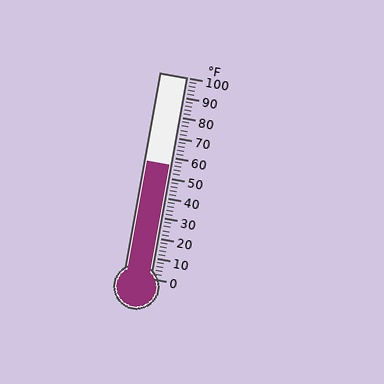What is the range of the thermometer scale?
The thermometer scale ranges from 0°F to 100°F.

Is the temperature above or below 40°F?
The temperature is above 40°F.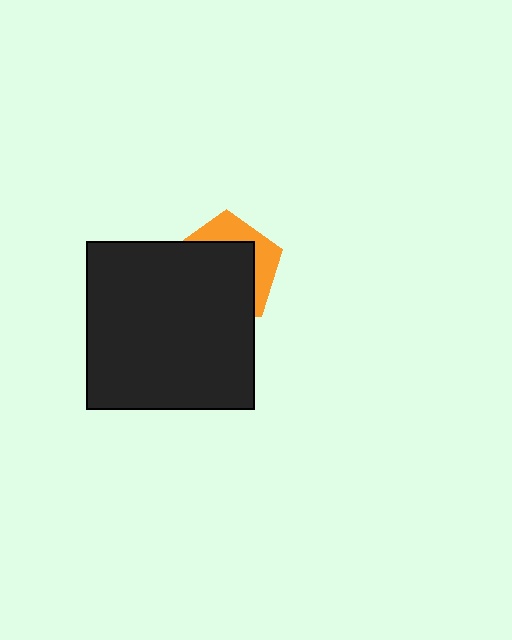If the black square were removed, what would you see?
You would see the complete orange pentagon.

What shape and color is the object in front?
The object in front is a black square.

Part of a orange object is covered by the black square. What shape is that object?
It is a pentagon.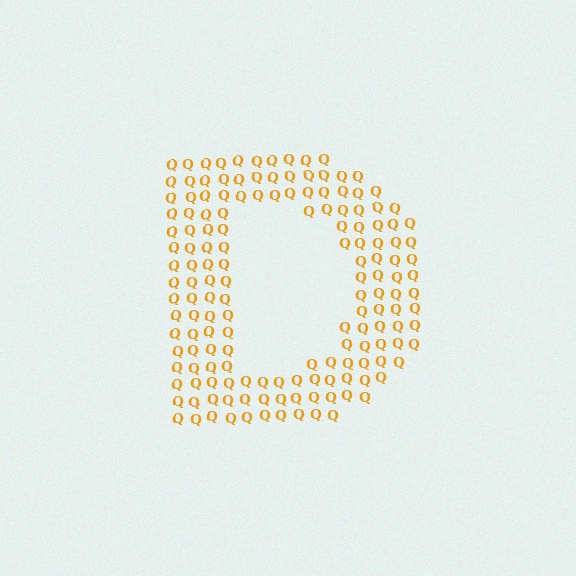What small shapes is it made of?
It is made of small letter Q's.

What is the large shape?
The large shape is the letter D.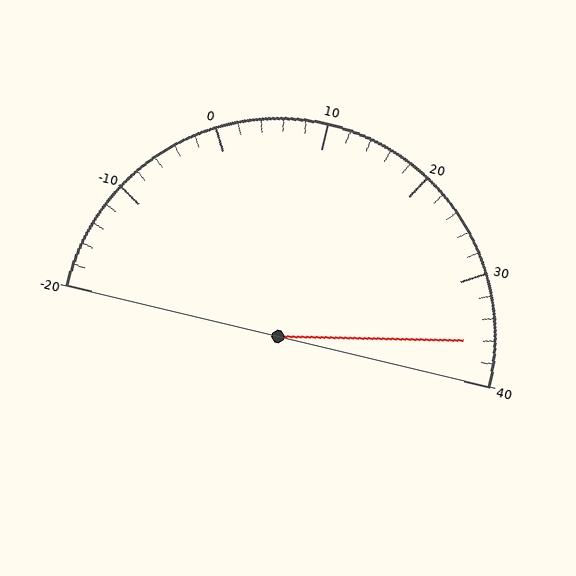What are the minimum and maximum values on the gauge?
The gauge ranges from -20 to 40.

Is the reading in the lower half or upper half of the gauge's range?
The reading is in the upper half of the range (-20 to 40).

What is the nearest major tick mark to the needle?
The nearest major tick mark is 40.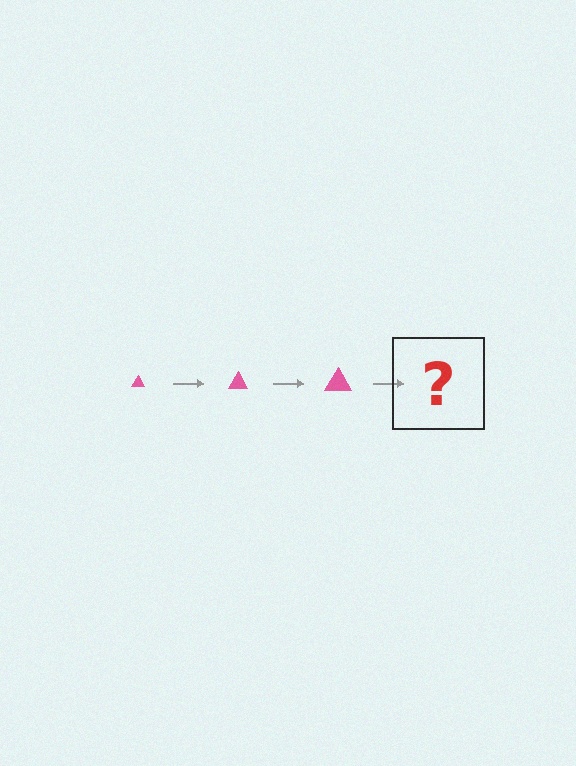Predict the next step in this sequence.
The next step is a pink triangle, larger than the previous one.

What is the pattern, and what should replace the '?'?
The pattern is that the triangle gets progressively larger each step. The '?' should be a pink triangle, larger than the previous one.